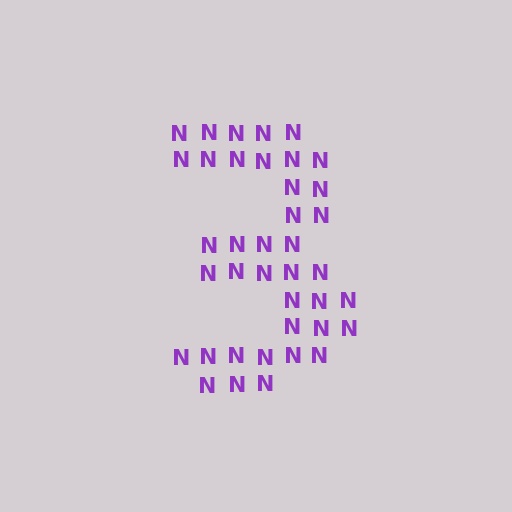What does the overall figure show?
The overall figure shows the digit 3.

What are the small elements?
The small elements are letter N's.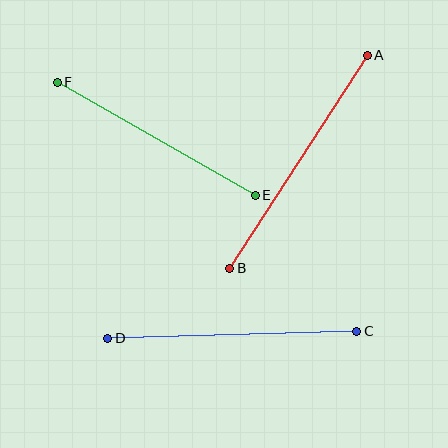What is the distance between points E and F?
The distance is approximately 228 pixels.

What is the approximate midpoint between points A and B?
The midpoint is at approximately (299, 162) pixels.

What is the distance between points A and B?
The distance is approximately 253 pixels.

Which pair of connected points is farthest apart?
Points A and B are farthest apart.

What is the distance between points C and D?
The distance is approximately 249 pixels.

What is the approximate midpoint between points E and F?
The midpoint is at approximately (156, 139) pixels.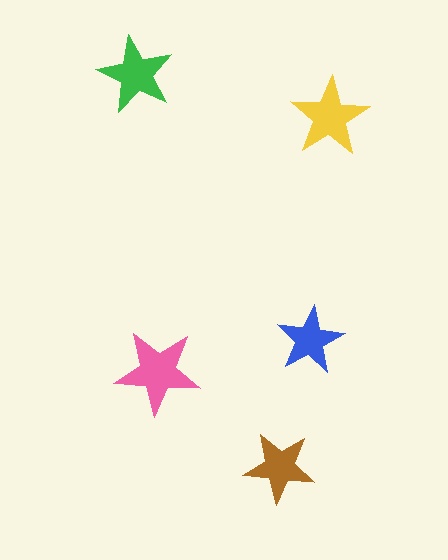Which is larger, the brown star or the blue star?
The brown one.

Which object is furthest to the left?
The green star is leftmost.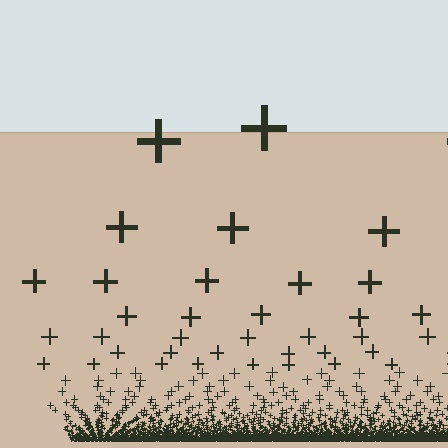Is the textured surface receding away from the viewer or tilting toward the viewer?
The surface appears to tilt toward the viewer. Texture elements get larger and sparser toward the top.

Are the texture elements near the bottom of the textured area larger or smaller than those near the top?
Smaller. The gradient is inverted — elements near the bottom are smaller and denser.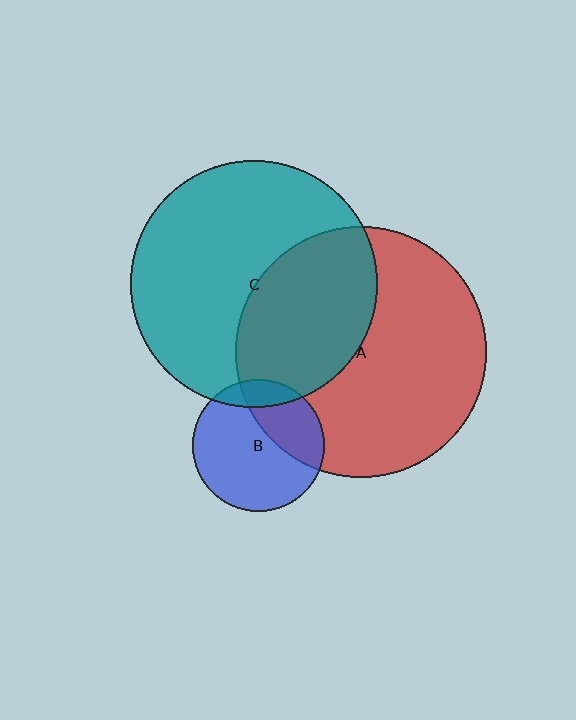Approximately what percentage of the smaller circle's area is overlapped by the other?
Approximately 15%.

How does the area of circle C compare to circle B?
Approximately 3.5 times.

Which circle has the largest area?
Circle A (red).